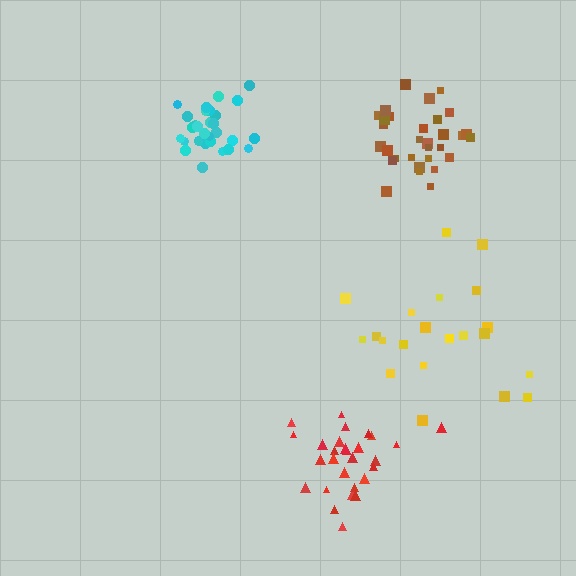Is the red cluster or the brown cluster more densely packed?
Brown.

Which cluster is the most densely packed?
Cyan.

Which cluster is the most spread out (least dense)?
Yellow.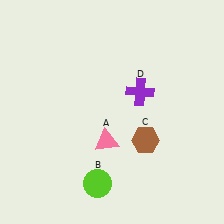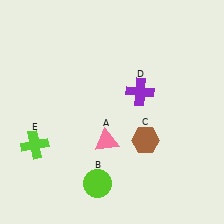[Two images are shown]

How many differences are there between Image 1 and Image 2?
There is 1 difference between the two images.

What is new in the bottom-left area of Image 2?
A lime cross (E) was added in the bottom-left area of Image 2.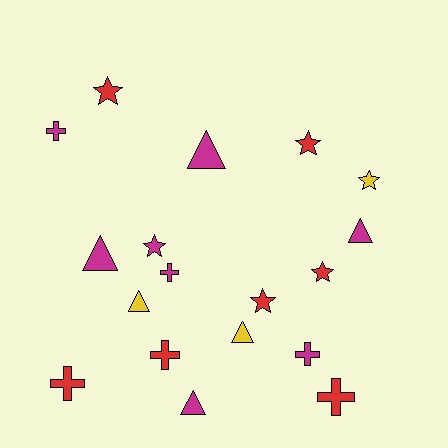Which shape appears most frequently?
Triangle, with 6 objects.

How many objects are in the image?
There are 18 objects.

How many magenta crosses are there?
There are 3 magenta crosses.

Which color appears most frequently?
Magenta, with 8 objects.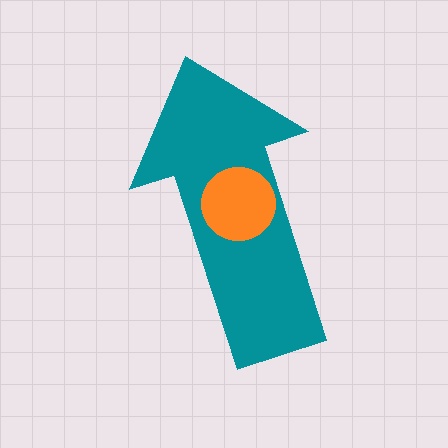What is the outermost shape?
The teal arrow.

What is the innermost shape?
The orange circle.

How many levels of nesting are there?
2.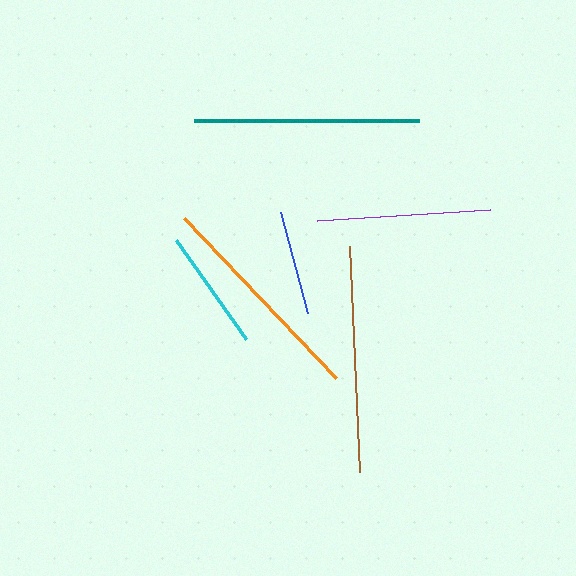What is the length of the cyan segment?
The cyan segment is approximately 122 pixels long.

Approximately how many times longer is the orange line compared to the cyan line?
The orange line is approximately 1.8 times the length of the cyan line.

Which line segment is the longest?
The brown line is the longest at approximately 226 pixels.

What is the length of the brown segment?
The brown segment is approximately 226 pixels long.